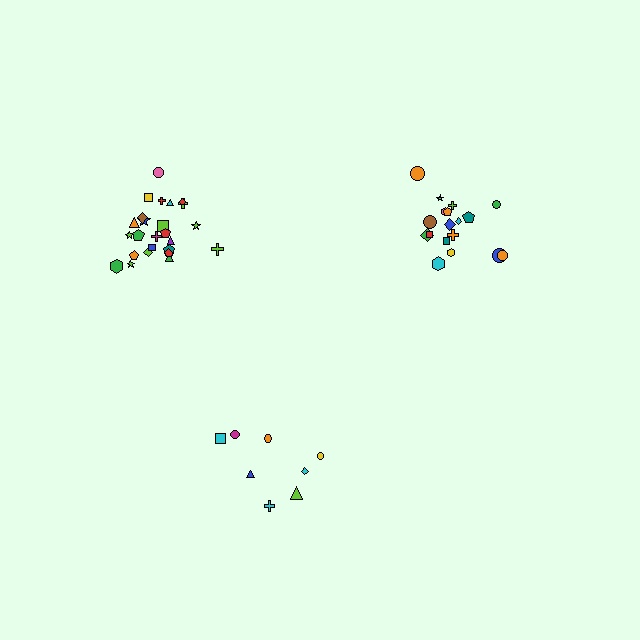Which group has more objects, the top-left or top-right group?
The top-left group.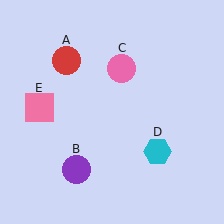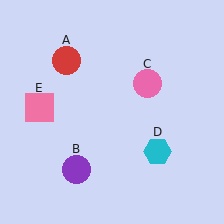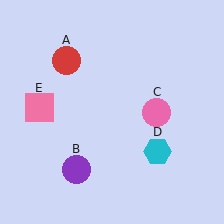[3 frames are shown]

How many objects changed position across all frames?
1 object changed position: pink circle (object C).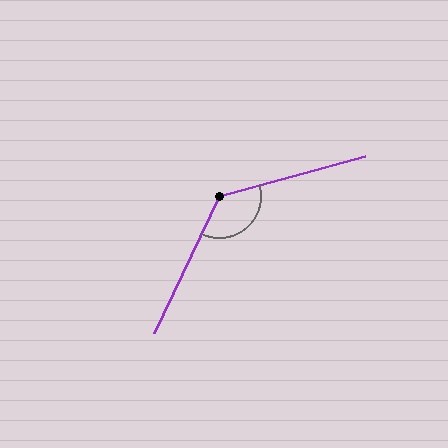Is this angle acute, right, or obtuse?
It is obtuse.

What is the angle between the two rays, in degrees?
Approximately 131 degrees.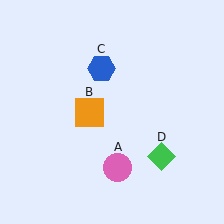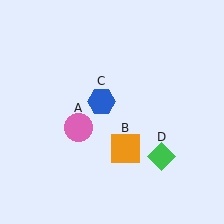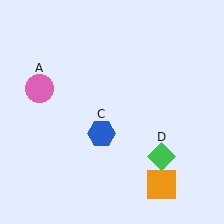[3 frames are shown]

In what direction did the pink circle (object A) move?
The pink circle (object A) moved up and to the left.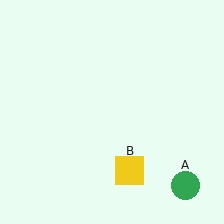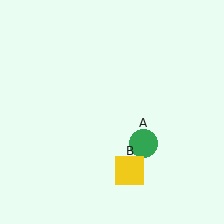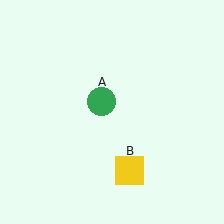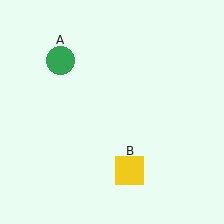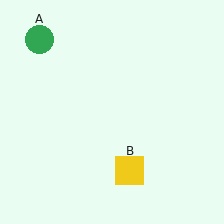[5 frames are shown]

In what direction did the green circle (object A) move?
The green circle (object A) moved up and to the left.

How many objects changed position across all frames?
1 object changed position: green circle (object A).